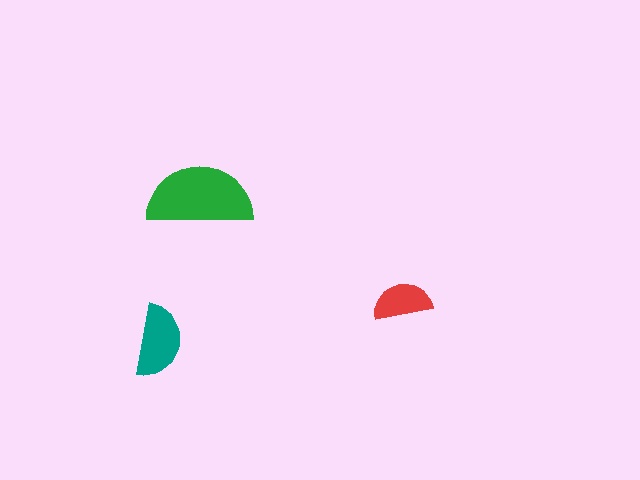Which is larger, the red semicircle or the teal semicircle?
The teal one.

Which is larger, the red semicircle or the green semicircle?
The green one.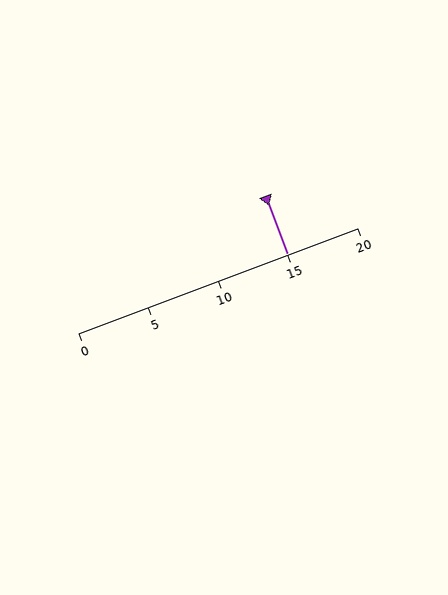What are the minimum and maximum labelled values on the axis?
The axis runs from 0 to 20.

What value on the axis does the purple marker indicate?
The marker indicates approximately 15.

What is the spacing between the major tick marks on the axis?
The major ticks are spaced 5 apart.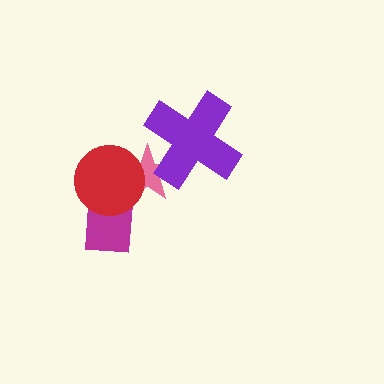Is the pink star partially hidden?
Yes, it is partially covered by another shape.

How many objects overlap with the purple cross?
1 object overlaps with the purple cross.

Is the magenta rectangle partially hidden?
Yes, it is partially covered by another shape.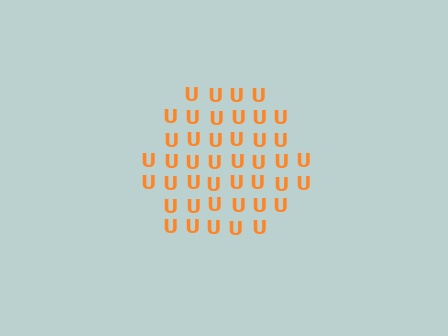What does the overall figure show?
The overall figure shows a hexagon.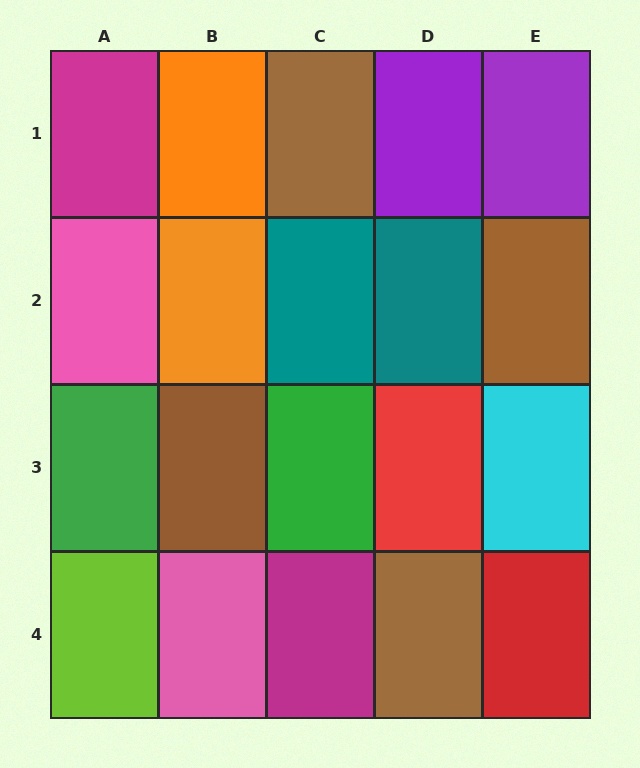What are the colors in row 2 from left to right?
Pink, orange, teal, teal, brown.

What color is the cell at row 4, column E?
Red.